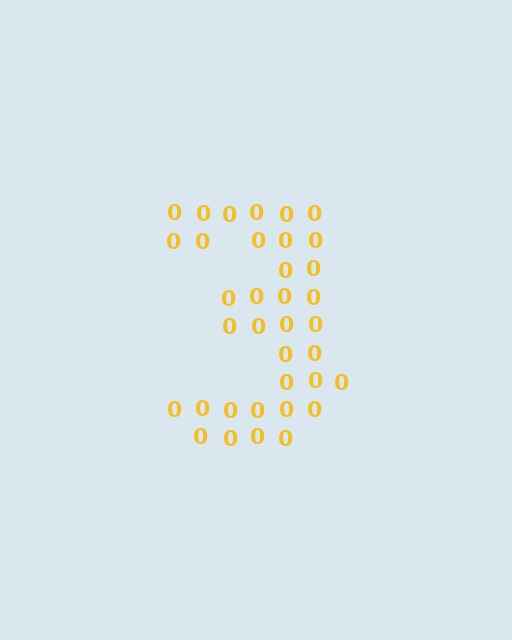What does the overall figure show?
The overall figure shows the digit 3.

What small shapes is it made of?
It is made of small digit 0's.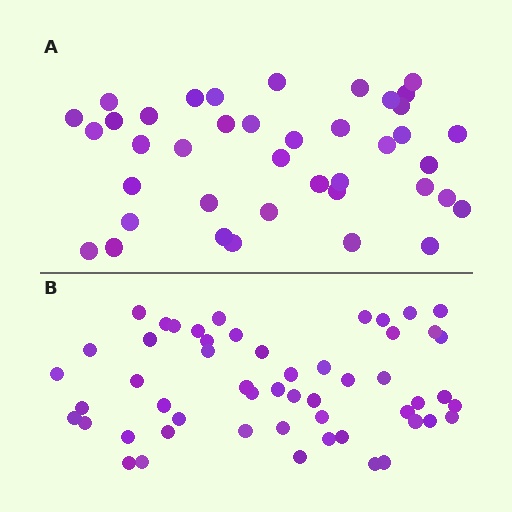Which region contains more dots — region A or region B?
Region B (the bottom region) has more dots.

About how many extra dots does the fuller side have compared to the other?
Region B has approximately 15 more dots than region A.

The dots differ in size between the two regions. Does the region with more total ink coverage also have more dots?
No. Region A has more total ink coverage because its dots are larger, but region B actually contains more individual dots. Total area can be misleading — the number of items is what matters here.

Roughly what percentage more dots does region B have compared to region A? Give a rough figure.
About 30% more.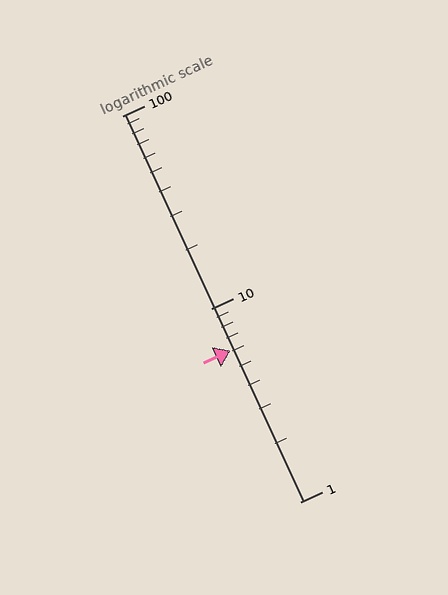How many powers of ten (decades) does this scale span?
The scale spans 2 decades, from 1 to 100.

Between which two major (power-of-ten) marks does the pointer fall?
The pointer is between 1 and 10.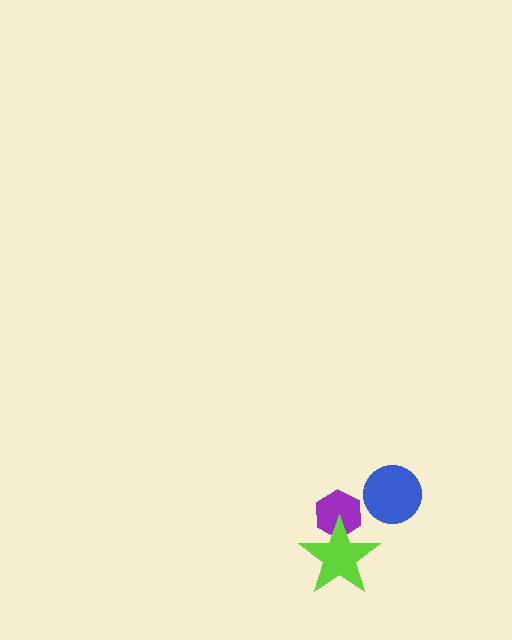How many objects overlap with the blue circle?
0 objects overlap with the blue circle.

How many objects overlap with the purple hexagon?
1 object overlaps with the purple hexagon.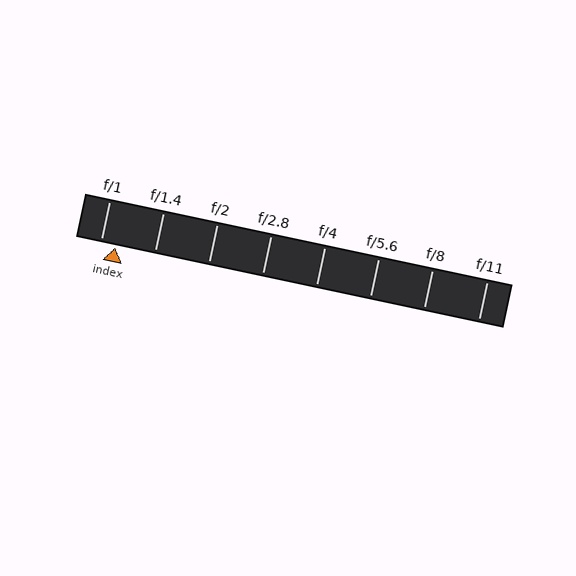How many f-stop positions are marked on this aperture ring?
There are 8 f-stop positions marked.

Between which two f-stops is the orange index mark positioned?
The index mark is between f/1 and f/1.4.